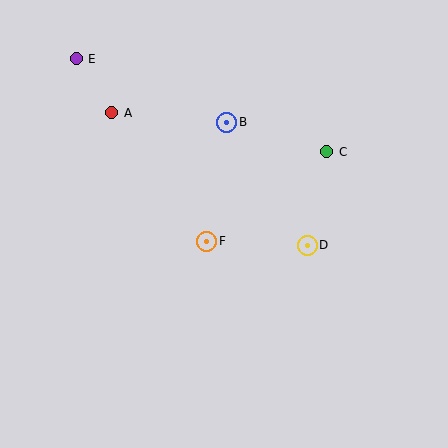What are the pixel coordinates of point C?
Point C is at (327, 152).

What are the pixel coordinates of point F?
Point F is at (207, 241).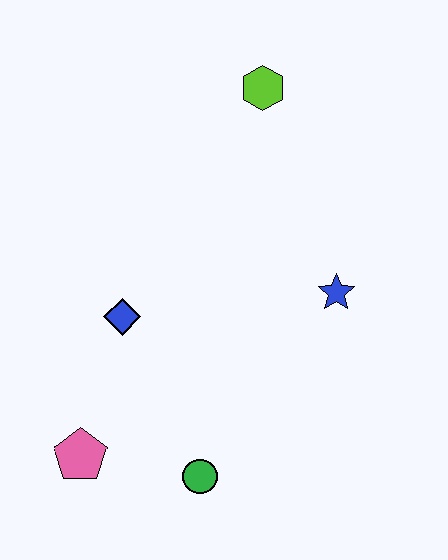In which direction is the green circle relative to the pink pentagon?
The green circle is to the right of the pink pentagon.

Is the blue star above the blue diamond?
Yes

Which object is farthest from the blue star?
The pink pentagon is farthest from the blue star.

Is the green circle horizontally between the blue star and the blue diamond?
Yes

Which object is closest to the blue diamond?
The pink pentagon is closest to the blue diamond.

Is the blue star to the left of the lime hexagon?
No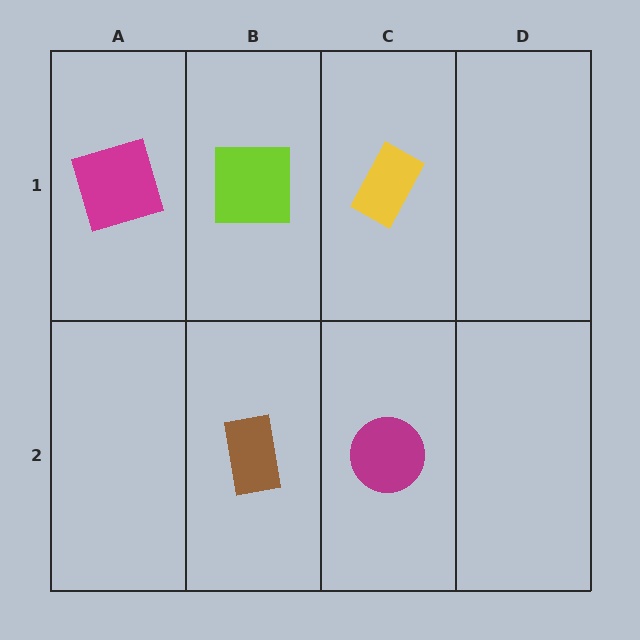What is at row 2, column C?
A magenta circle.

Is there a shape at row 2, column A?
No, that cell is empty.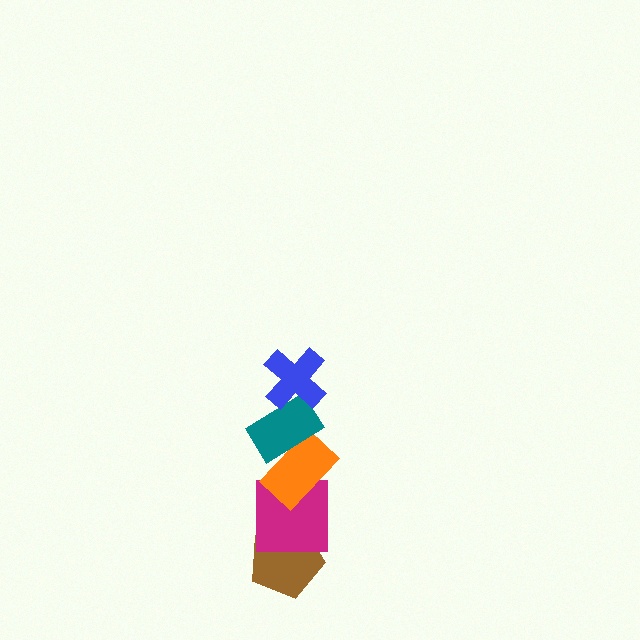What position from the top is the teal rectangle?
The teal rectangle is 2nd from the top.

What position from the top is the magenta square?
The magenta square is 4th from the top.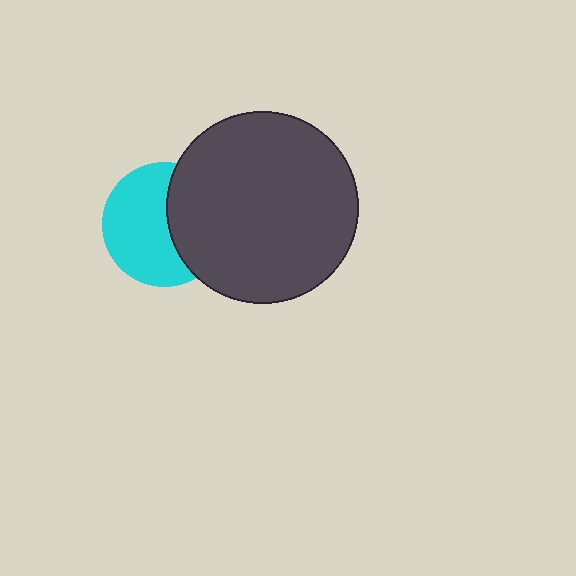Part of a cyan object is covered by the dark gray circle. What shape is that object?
It is a circle.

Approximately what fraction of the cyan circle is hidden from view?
Roughly 40% of the cyan circle is hidden behind the dark gray circle.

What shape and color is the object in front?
The object in front is a dark gray circle.